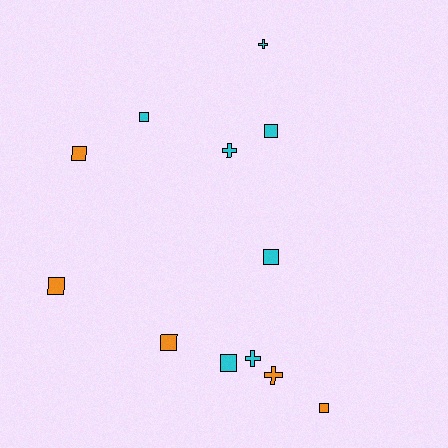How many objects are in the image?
There are 12 objects.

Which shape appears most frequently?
Square, with 8 objects.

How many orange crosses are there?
There is 1 orange cross.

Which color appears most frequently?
Cyan, with 7 objects.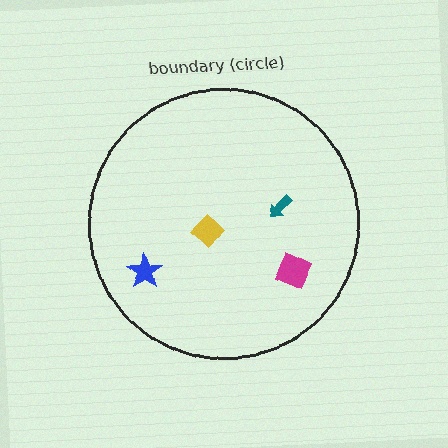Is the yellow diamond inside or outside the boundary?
Inside.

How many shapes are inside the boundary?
4 inside, 0 outside.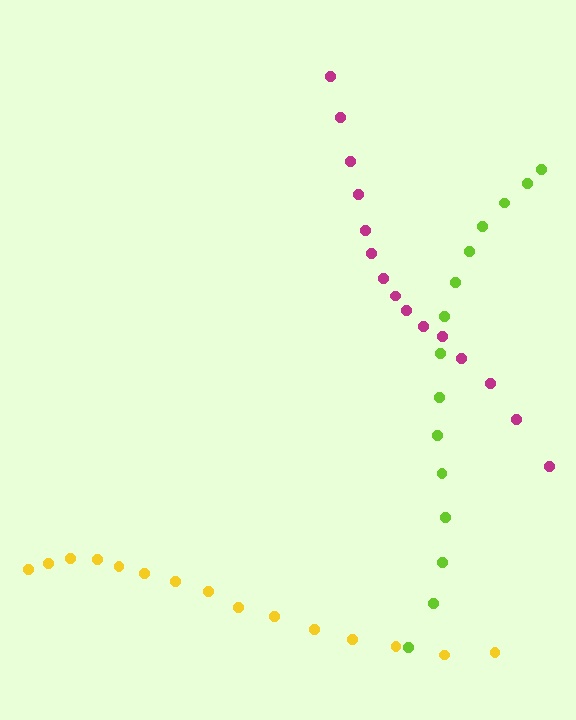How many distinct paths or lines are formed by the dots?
There are 3 distinct paths.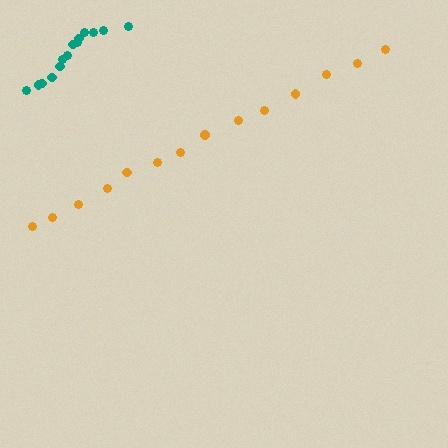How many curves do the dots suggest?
There are 2 distinct paths.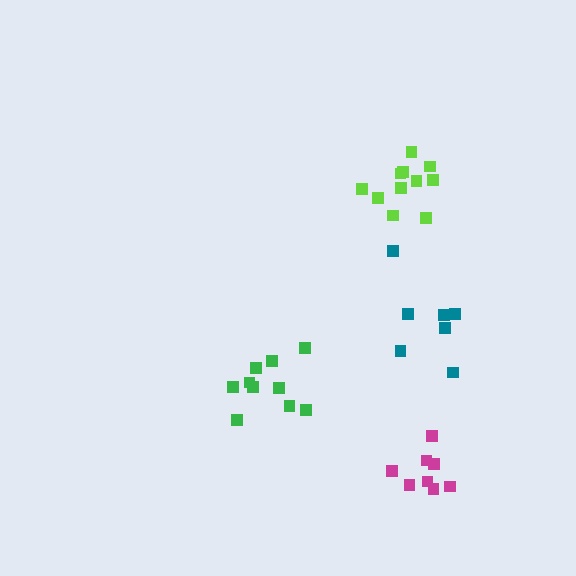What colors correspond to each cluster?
The clusters are colored: lime, magenta, green, teal.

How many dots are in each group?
Group 1: 11 dots, Group 2: 8 dots, Group 3: 10 dots, Group 4: 7 dots (36 total).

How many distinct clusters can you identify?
There are 4 distinct clusters.